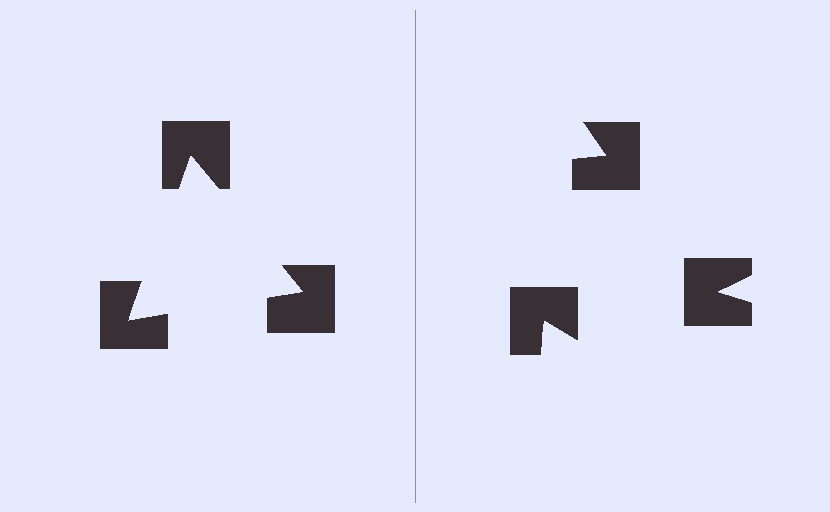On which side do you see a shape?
An illusory triangle appears on the left side. On the right side the wedge cuts are rotated, so no coherent shape forms.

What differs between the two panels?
The notched squares are positioned identically on both sides; only the wedge orientations differ. On the left they align to a triangle; on the right they are misaligned.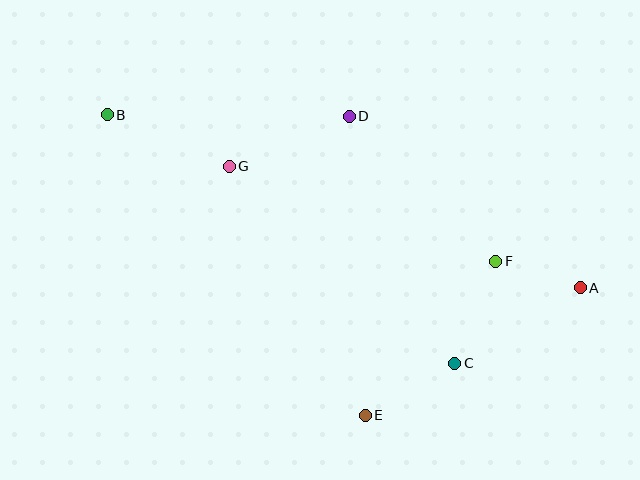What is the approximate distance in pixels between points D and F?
The distance between D and F is approximately 206 pixels.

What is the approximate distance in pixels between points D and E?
The distance between D and E is approximately 300 pixels.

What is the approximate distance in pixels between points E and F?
The distance between E and F is approximately 202 pixels.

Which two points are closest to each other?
Points A and F are closest to each other.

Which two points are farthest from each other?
Points A and B are farthest from each other.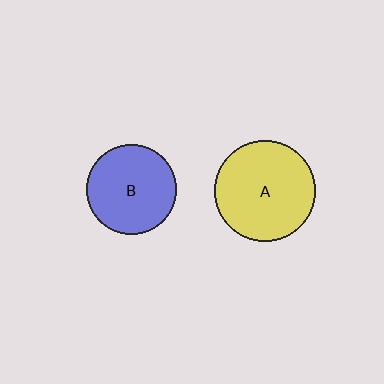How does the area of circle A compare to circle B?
Approximately 1.2 times.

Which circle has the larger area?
Circle A (yellow).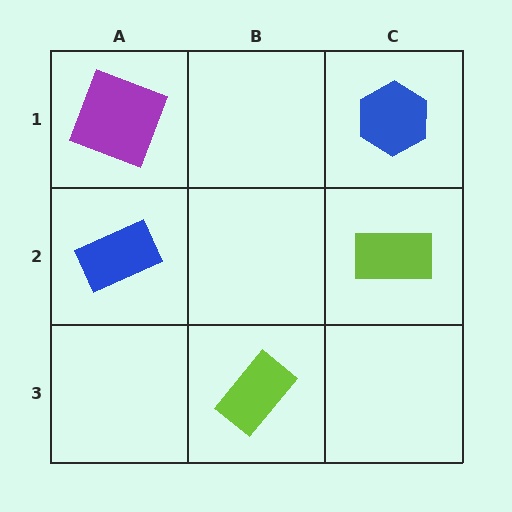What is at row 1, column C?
A blue hexagon.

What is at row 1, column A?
A purple square.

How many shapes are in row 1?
2 shapes.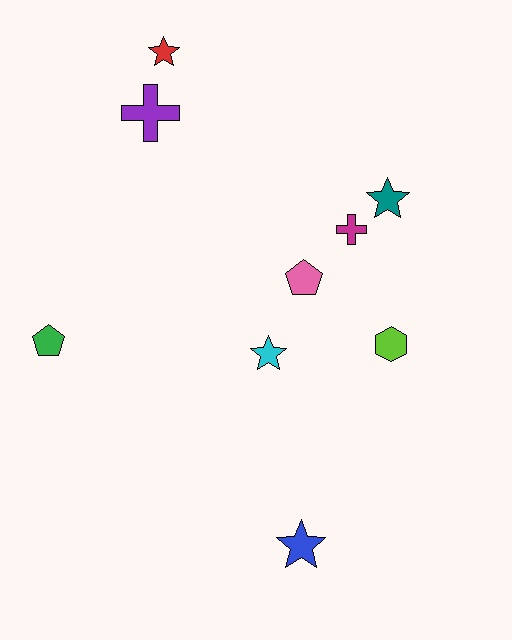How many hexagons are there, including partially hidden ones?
There is 1 hexagon.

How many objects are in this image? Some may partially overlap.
There are 9 objects.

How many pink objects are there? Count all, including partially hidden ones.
There is 1 pink object.